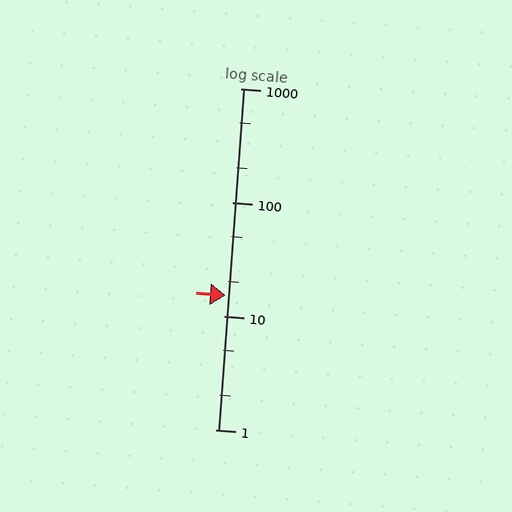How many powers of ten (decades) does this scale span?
The scale spans 3 decades, from 1 to 1000.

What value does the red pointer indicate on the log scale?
The pointer indicates approximately 15.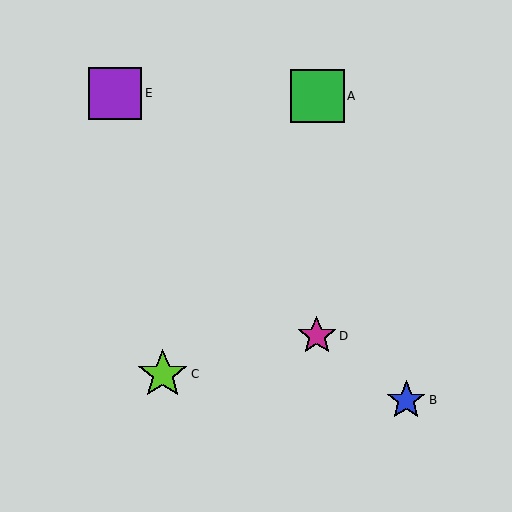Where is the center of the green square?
The center of the green square is at (318, 96).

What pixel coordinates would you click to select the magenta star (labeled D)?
Click at (317, 336) to select the magenta star D.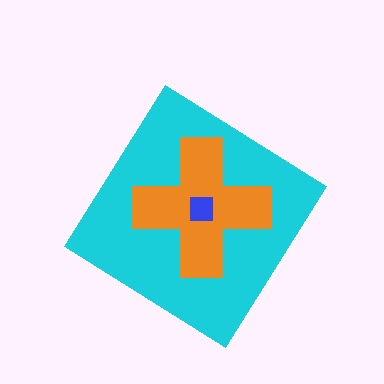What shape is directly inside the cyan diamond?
The orange cross.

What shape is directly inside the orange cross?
The blue square.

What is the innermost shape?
The blue square.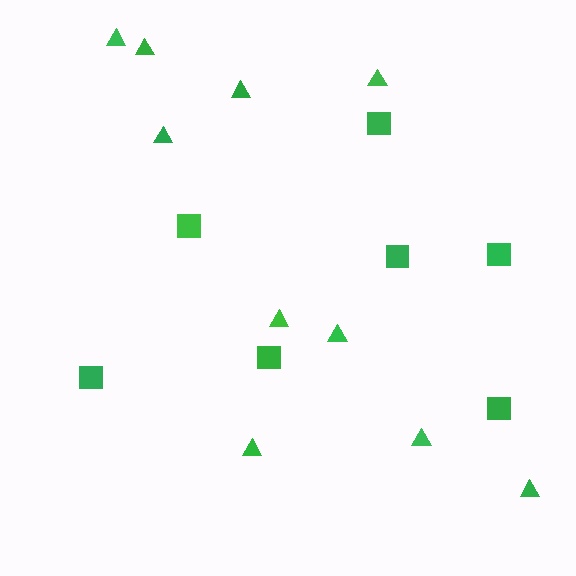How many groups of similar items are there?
There are 2 groups: one group of triangles (10) and one group of squares (7).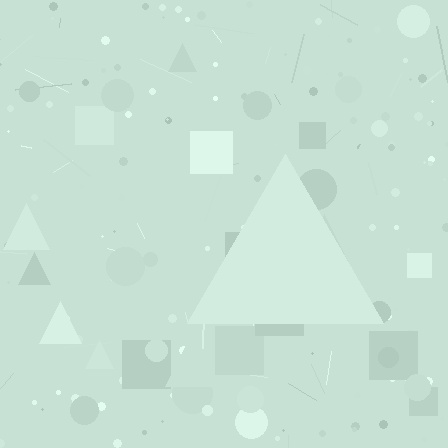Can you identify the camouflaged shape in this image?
The camouflaged shape is a triangle.